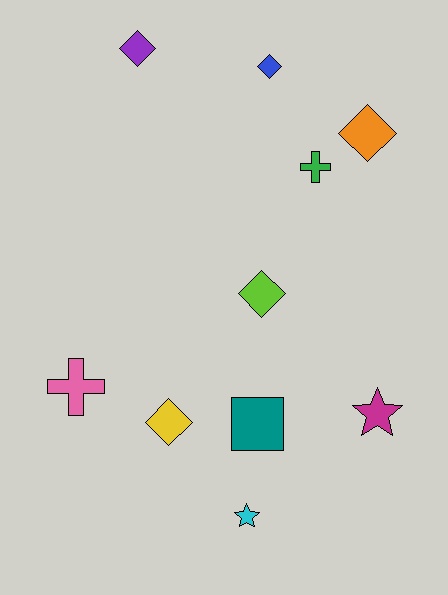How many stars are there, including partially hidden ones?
There are 2 stars.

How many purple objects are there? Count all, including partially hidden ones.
There is 1 purple object.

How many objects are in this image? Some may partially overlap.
There are 10 objects.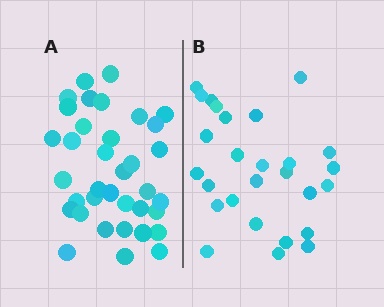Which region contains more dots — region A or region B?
Region A (the left region) has more dots.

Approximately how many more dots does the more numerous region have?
Region A has roughly 8 or so more dots than region B.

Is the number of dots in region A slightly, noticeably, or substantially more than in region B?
Region A has noticeably more, but not dramatically so. The ratio is roughly 1.3 to 1.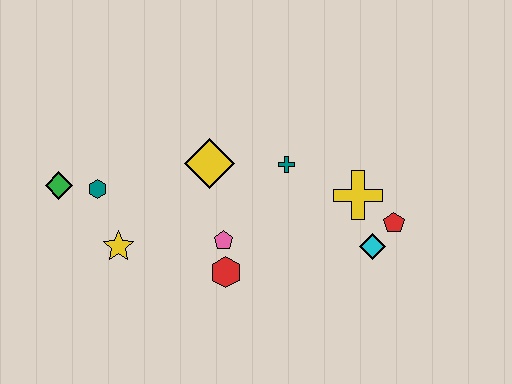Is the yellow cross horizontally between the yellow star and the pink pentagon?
No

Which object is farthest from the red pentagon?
The green diamond is farthest from the red pentagon.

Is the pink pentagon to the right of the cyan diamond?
No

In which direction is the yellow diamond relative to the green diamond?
The yellow diamond is to the right of the green diamond.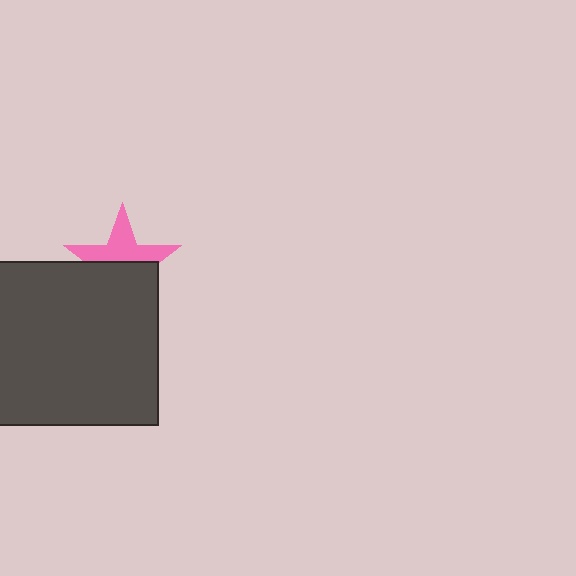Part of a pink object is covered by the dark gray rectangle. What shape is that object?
It is a star.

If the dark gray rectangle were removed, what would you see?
You would see the complete pink star.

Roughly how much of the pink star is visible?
About half of it is visible (roughly 48%).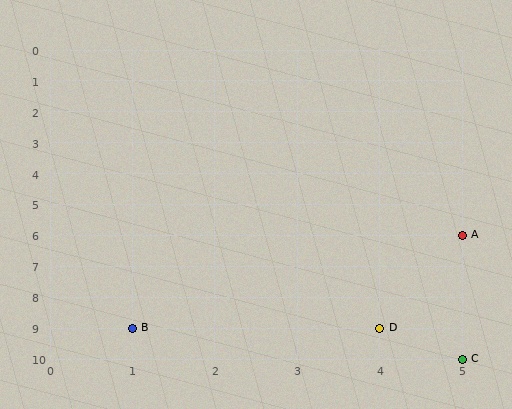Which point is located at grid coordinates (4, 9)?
Point D is at (4, 9).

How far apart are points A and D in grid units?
Points A and D are 1 column and 3 rows apart (about 3.2 grid units diagonally).